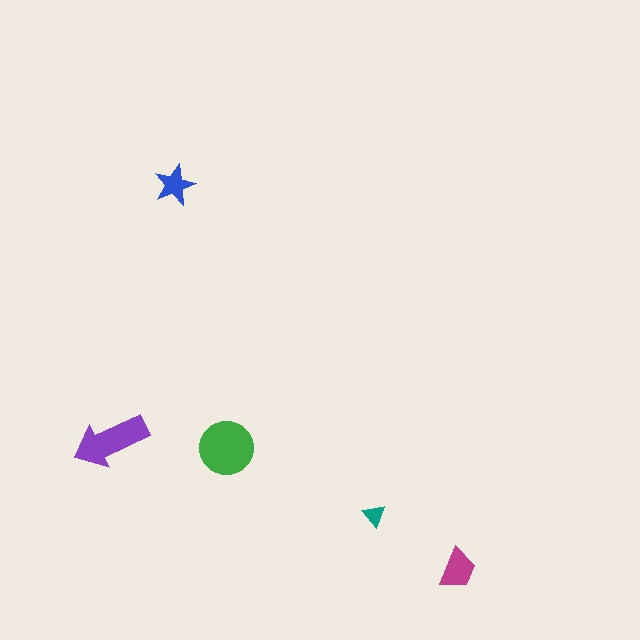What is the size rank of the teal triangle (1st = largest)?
5th.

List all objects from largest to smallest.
The green circle, the purple arrow, the magenta trapezoid, the blue star, the teal triangle.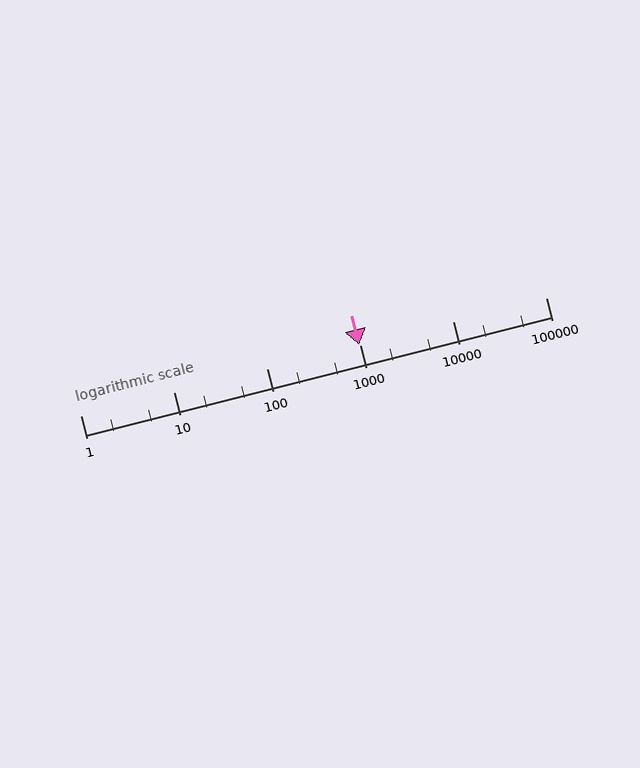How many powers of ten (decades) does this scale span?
The scale spans 5 decades, from 1 to 100000.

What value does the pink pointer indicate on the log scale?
The pointer indicates approximately 990.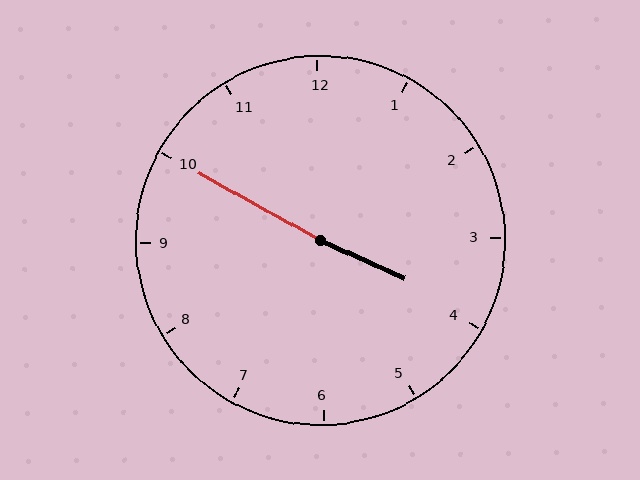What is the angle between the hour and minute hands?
Approximately 175 degrees.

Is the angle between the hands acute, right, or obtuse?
It is obtuse.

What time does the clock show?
3:50.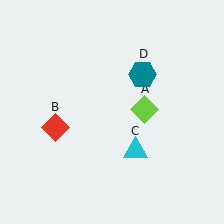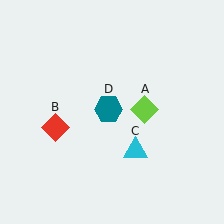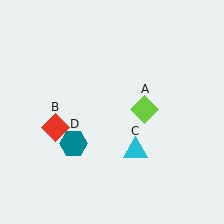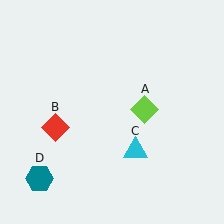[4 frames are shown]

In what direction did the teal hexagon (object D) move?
The teal hexagon (object D) moved down and to the left.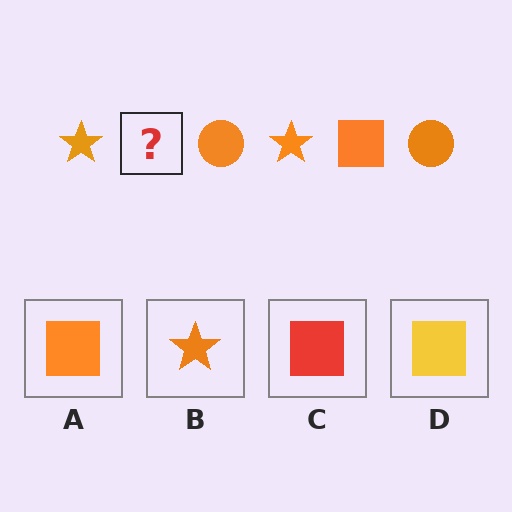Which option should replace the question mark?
Option A.